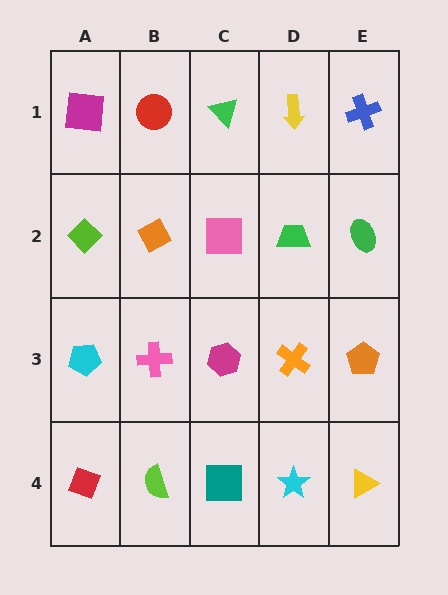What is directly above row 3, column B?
An orange diamond.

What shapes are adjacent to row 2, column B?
A red circle (row 1, column B), a pink cross (row 3, column B), a lime diamond (row 2, column A), a pink square (row 2, column C).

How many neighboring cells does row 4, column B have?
3.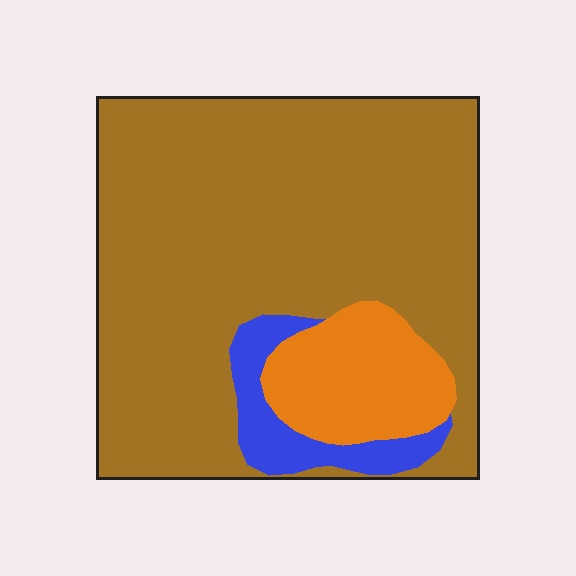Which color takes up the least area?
Blue, at roughly 10%.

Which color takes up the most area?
Brown, at roughly 80%.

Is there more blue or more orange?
Orange.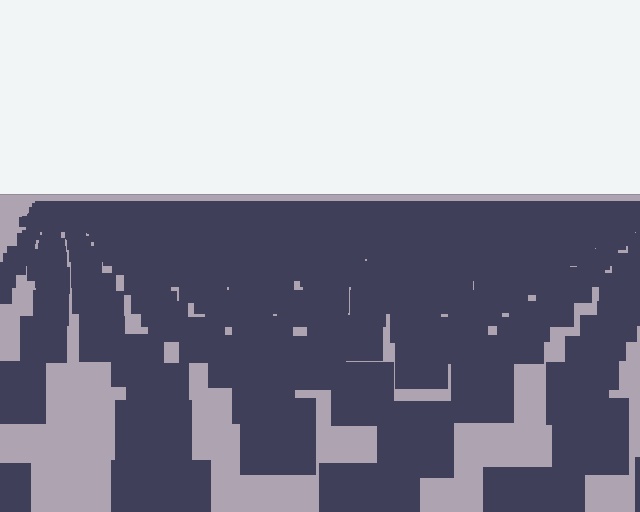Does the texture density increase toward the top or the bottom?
Density increases toward the top.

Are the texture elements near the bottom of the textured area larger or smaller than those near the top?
Larger. Near the bottom, elements are closer to the viewer and appear at a bigger on-screen size.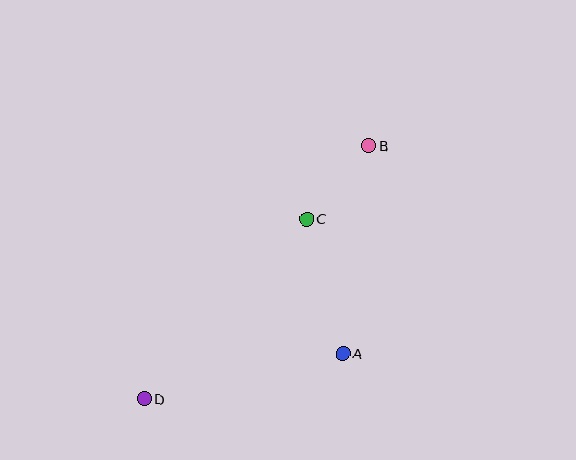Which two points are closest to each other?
Points B and C are closest to each other.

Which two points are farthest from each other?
Points B and D are farthest from each other.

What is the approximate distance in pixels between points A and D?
The distance between A and D is approximately 204 pixels.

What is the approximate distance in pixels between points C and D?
The distance between C and D is approximately 242 pixels.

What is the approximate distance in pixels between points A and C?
The distance between A and C is approximately 139 pixels.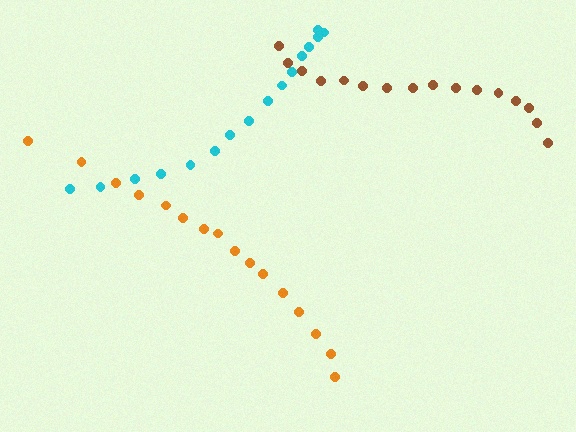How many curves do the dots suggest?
There are 3 distinct paths.